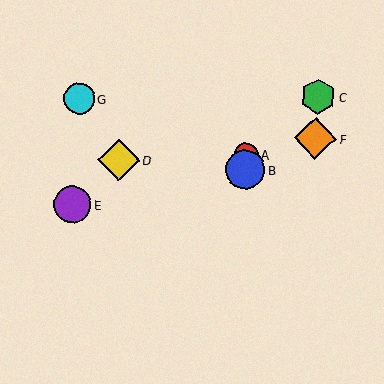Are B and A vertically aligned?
Yes, both are at x≈245.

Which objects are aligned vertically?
Objects A, B are aligned vertically.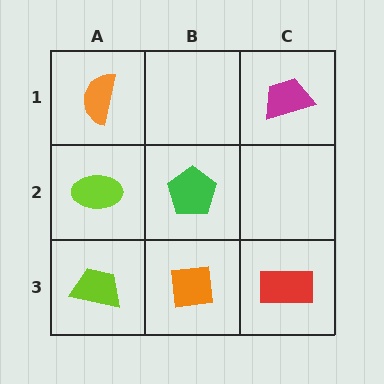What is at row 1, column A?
An orange semicircle.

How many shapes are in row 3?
3 shapes.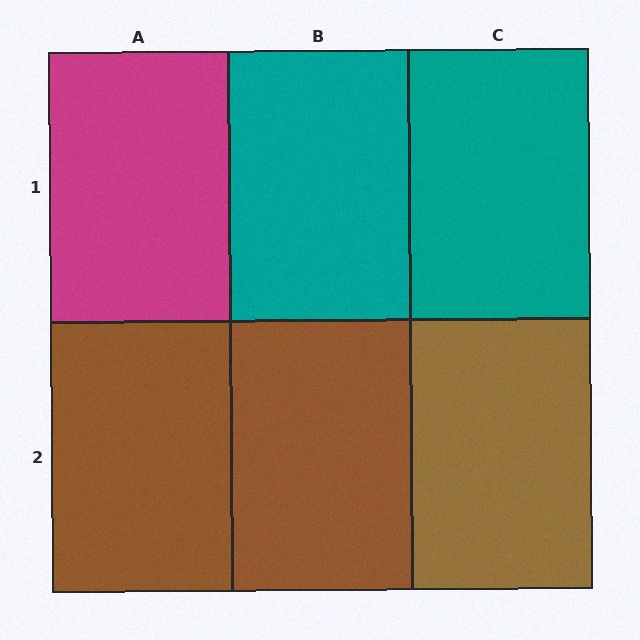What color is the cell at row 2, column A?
Brown.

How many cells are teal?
2 cells are teal.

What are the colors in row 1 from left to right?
Magenta, teal, teal.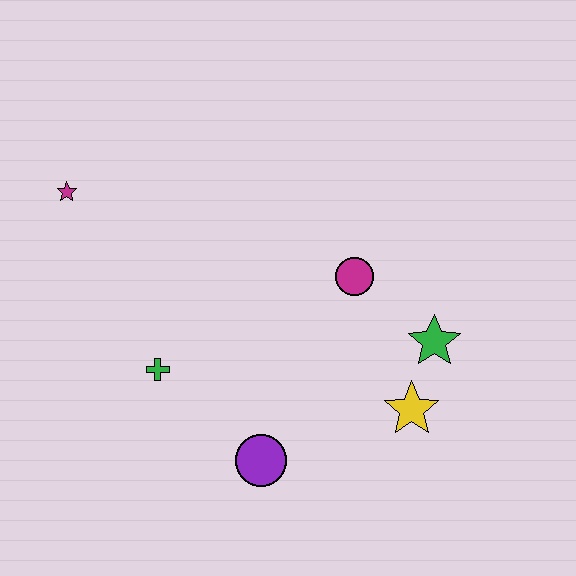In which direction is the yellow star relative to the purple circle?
The yellow star is to the right of the purple circle.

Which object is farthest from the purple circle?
The magenta star is farthest from the purple circle.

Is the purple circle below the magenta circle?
Yes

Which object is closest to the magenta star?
The green cross is closest to the magenta star.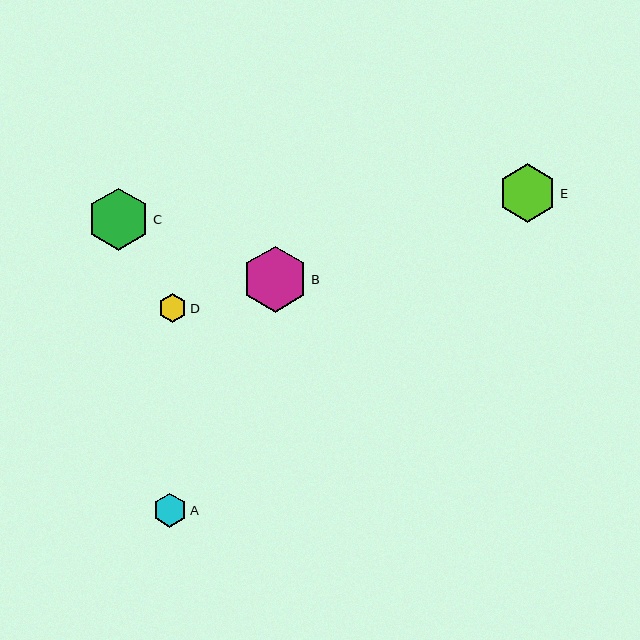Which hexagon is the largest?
Hexagon B is the largest with a size of approximately 66 pixels.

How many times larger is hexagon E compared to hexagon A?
Hexagon E is approximately 1.7 times the size of hexagon A.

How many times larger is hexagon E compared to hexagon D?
Hexagon E is approximately 2.0 times the size of hexagon D.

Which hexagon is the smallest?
Hexagon D is the smallest with a size of approximately 29 pixels.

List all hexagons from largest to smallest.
From largest to smallest: B, C, E, A, D.